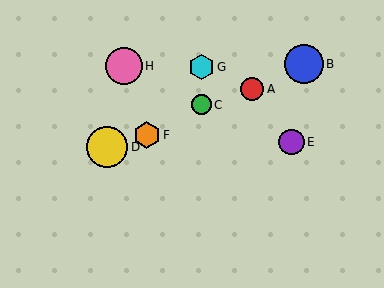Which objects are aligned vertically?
Objects C, G are aligned vertically.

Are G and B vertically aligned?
No, G is at x≈201 and B is at x≈304.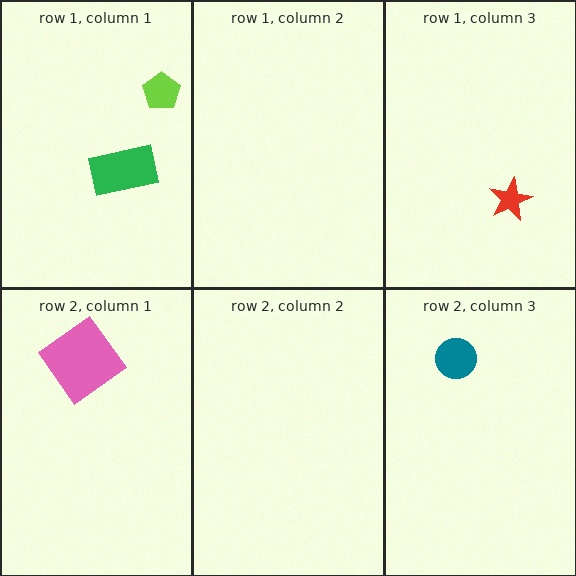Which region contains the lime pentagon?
The row 1, column 1 region.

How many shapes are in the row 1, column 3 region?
1.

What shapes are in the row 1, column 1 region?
The lime pentagon, the green rectangle.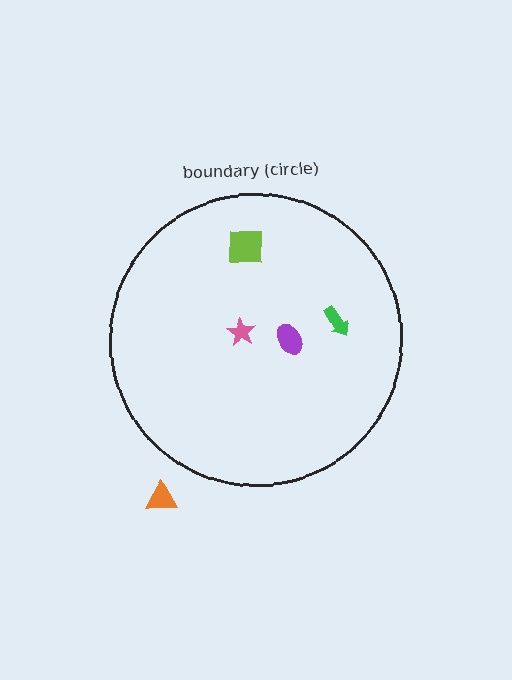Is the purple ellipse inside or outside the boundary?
Inside.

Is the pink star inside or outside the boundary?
Inside.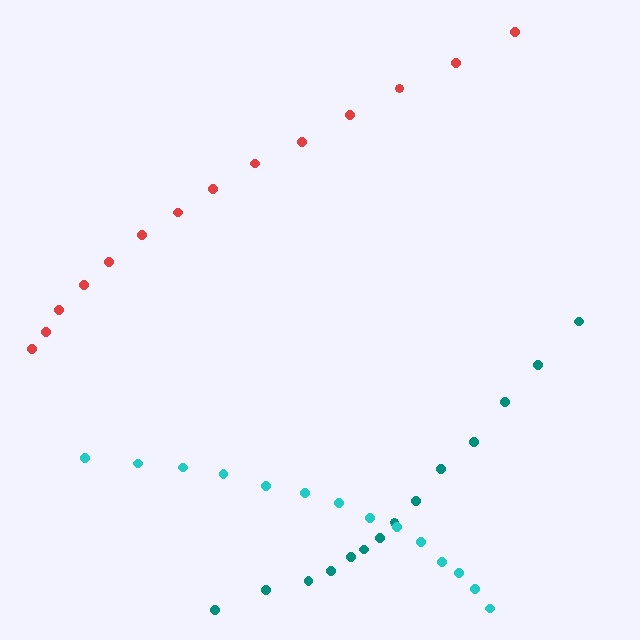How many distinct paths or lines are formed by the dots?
There are 3 distinct paths.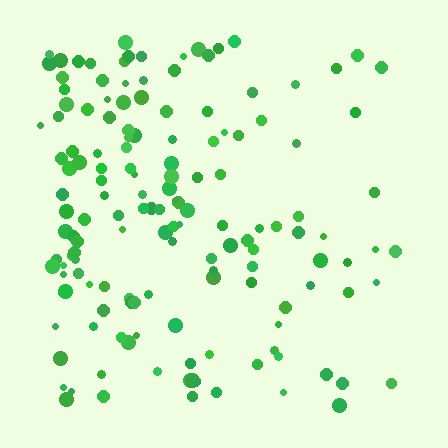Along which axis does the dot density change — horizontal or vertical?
Horizontal.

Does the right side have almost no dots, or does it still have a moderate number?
Still a moderate number, just noticeably fewer than the left.